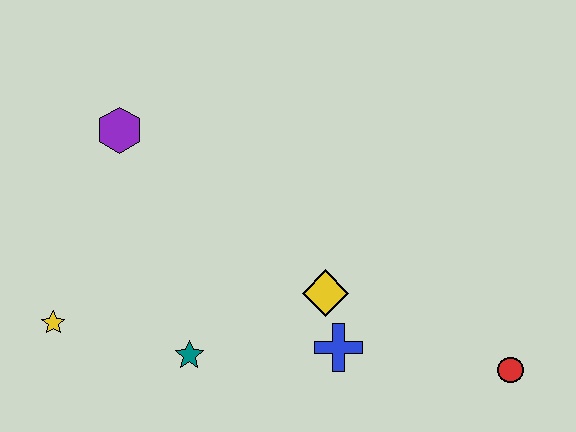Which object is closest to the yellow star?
The teal star is closest to the yellow star.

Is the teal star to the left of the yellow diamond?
Yes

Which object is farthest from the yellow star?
The red circle is farthest from the yellow star.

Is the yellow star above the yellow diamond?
No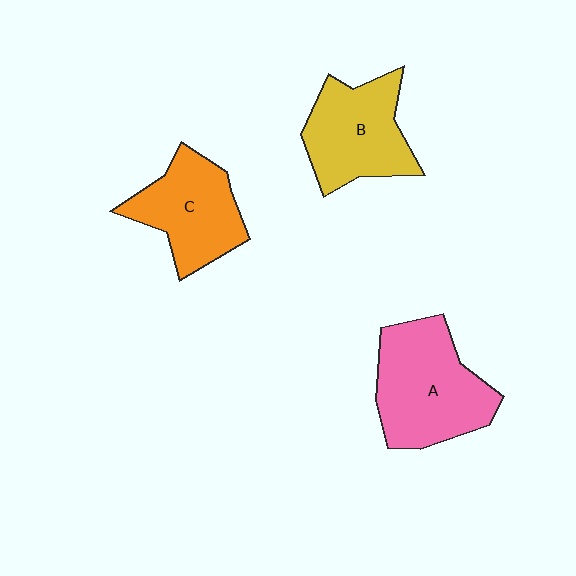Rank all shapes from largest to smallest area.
From largest to smallest: A (pink), B (yellow), C (orange).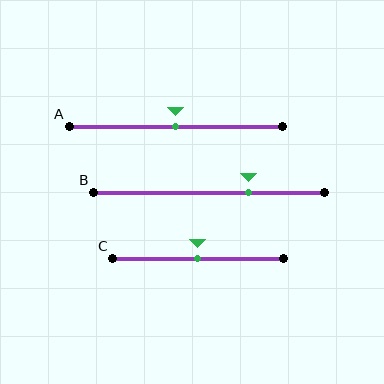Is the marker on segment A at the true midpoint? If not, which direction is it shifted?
Yes, the marker on segment A is at the true midpoint.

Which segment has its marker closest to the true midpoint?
Segment A has its marker closest to the true midpoint.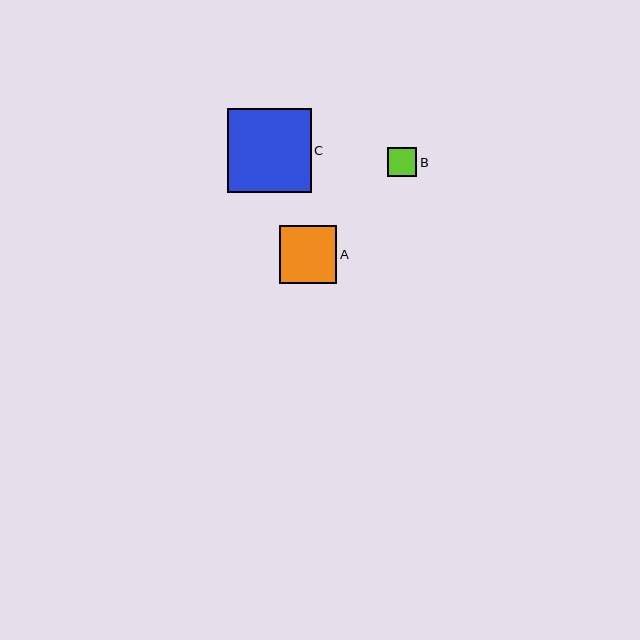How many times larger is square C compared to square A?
Square C is approximately 1.5 times the size of square A.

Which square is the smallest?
Square B is the smallest with a size of approximately 29 pixels.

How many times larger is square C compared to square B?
Square C is approximately 2.9 times the size of square B.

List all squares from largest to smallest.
From largest to smallest: C, A, B.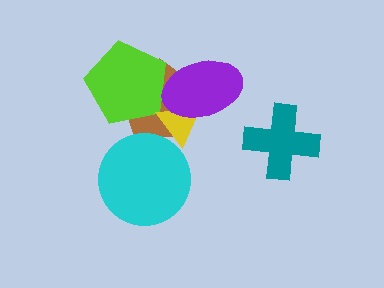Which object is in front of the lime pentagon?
The purple ellipse is in front of the lime pentagon.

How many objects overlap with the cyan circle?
1 object overlaps with the cyan circle.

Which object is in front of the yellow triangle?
The purple ellipse is in front of the yellow triangle.